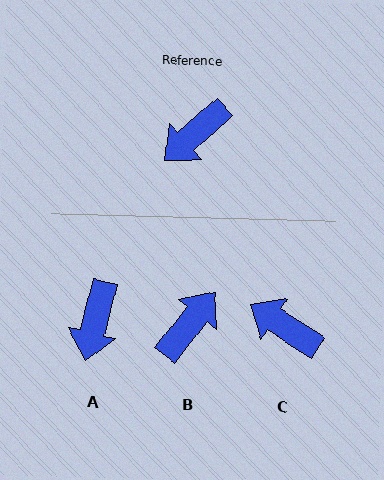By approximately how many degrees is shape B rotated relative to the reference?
Approximately 170 degrees clockwise.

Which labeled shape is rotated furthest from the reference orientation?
B, about 170 degrees away.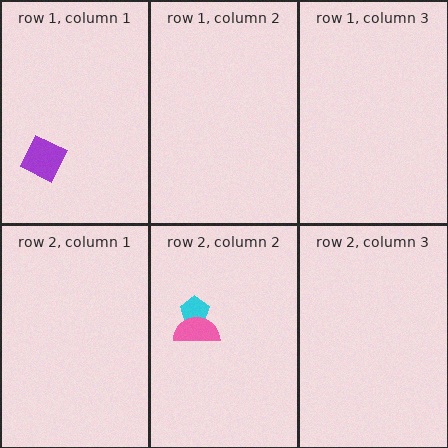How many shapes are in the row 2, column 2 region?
2.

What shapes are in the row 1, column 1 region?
The purple diamond.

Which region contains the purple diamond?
The row 1, column 1 region.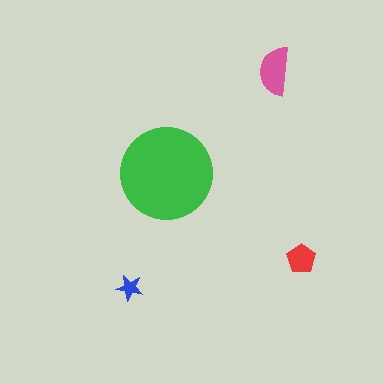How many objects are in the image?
There are 4 objects in the image.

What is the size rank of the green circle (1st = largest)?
1st.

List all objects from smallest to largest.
The blue star, the red pentagon, the pink semicircle, the green circle.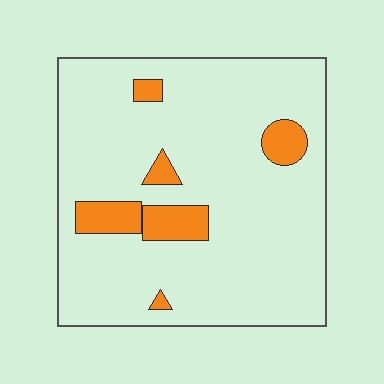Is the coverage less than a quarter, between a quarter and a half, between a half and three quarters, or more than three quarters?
Less than a quarter.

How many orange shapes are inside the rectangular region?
6.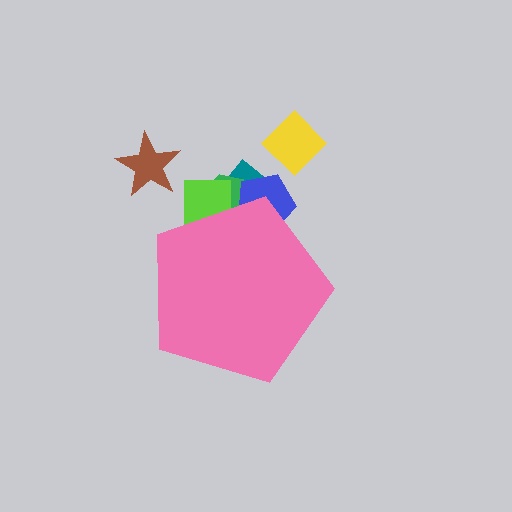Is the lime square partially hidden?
Yes, the lime square is partially hidden behind the pink pentagon.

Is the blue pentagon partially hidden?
Yes, the blue pentagon is partially hidden behind the pink pentagon.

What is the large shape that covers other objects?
A pink pentagon.